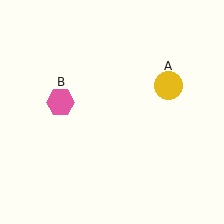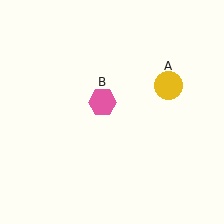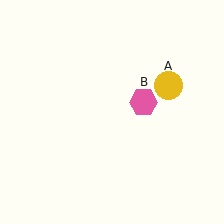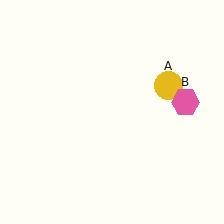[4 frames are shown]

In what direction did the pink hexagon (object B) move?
The pink hexagon (object B) moved right.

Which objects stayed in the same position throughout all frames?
Yellow circle (object A) remained stationary.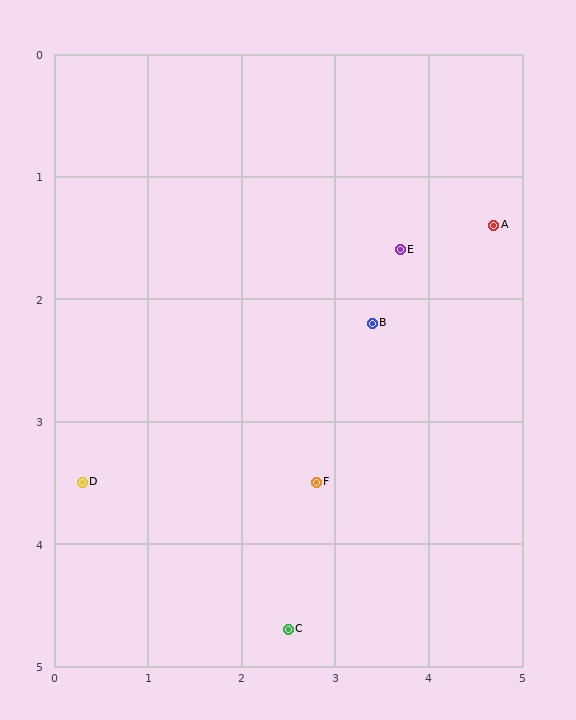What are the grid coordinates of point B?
Point B is at approximately (3.4, 2.2).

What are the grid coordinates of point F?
Point F is at approximately (2.8, 3.5).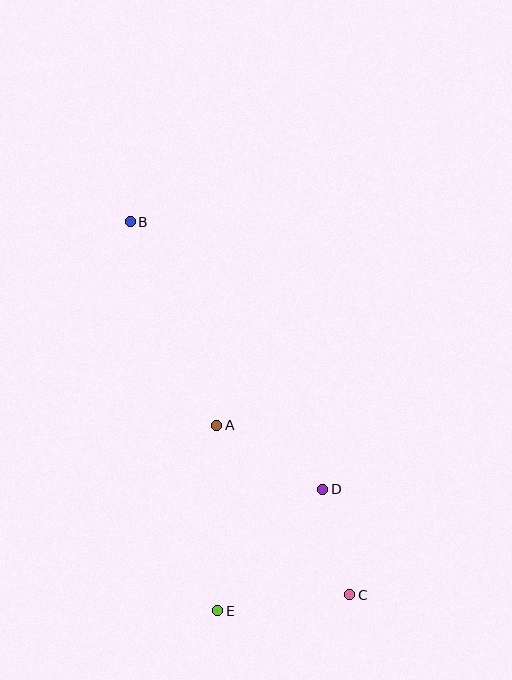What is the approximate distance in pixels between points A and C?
The distance between A and C is approximately 215 pixels.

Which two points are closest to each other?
Points C and D are closest to each other.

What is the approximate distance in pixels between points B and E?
The distance between B and E is approximately 399 pixels.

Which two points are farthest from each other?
Points B and C are farthest from each other.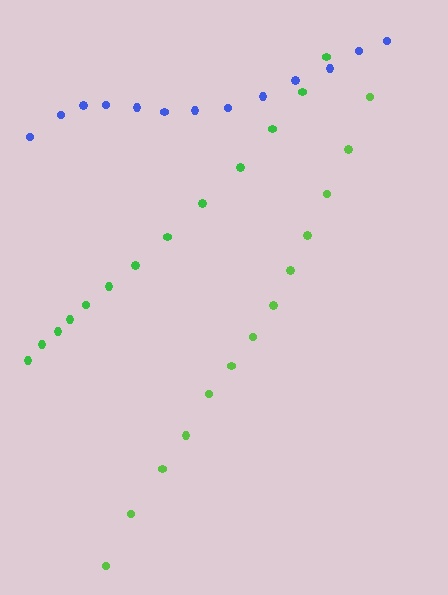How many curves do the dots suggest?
There are 3 distinct paths.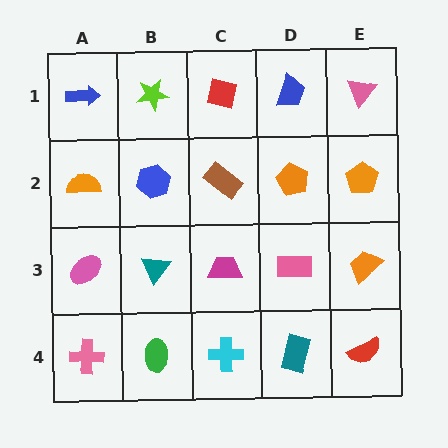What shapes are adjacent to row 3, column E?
An orange pentagon (row 2, column E), a red semicircle (row 4, column E), a pink rectangle (row 3, column D).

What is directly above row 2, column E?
A pink triangle.